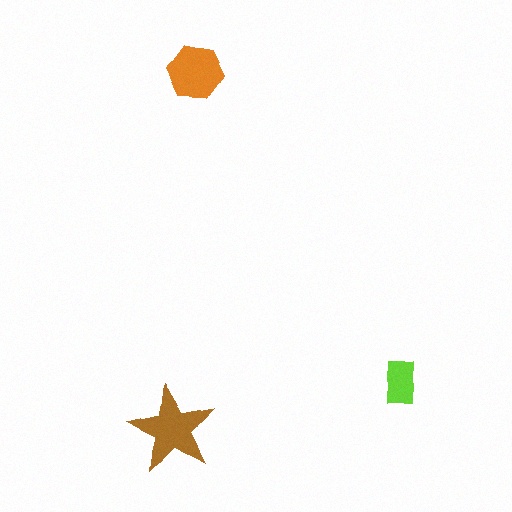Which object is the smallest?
The lime rectangle.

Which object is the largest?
The brown star.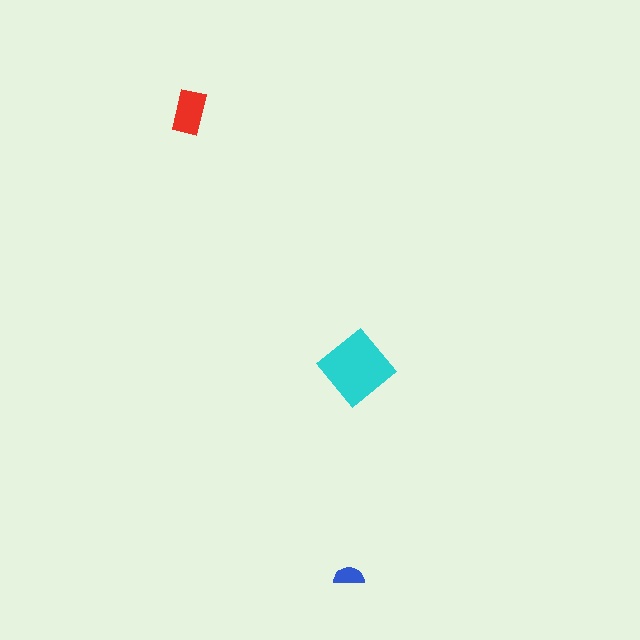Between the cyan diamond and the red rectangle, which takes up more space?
The cyan diamond.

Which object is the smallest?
The blue semicircle.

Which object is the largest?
The cyan diamond.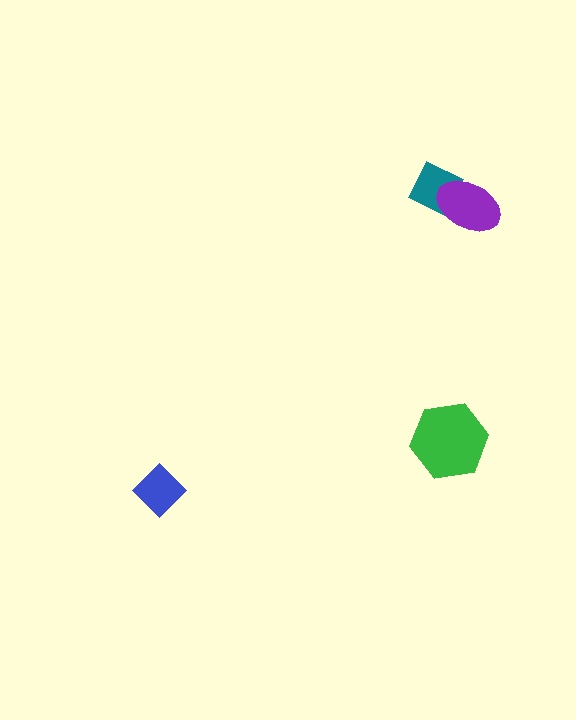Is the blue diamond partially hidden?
No, no other shape covers it.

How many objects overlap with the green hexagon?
0 objects overlap with the green hexagon.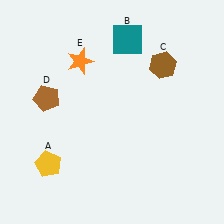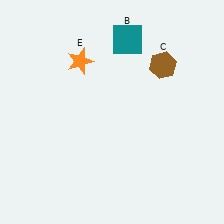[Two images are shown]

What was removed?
The brown pentagon (D), the yellow pentagon (A) were removed in Image 2.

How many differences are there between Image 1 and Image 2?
There are 2 differences between the two images.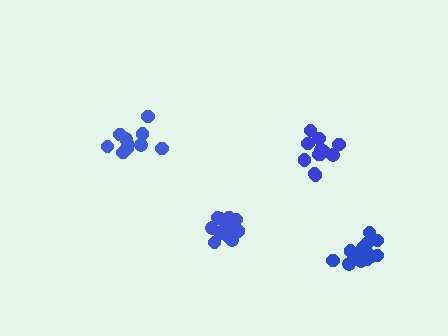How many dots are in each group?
Group 1: 15 dots, Group 2: 13 dots, Group 3: 10 dots, Group 4: 13 dots (51 total).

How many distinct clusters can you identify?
There are 4 distinct clusters.